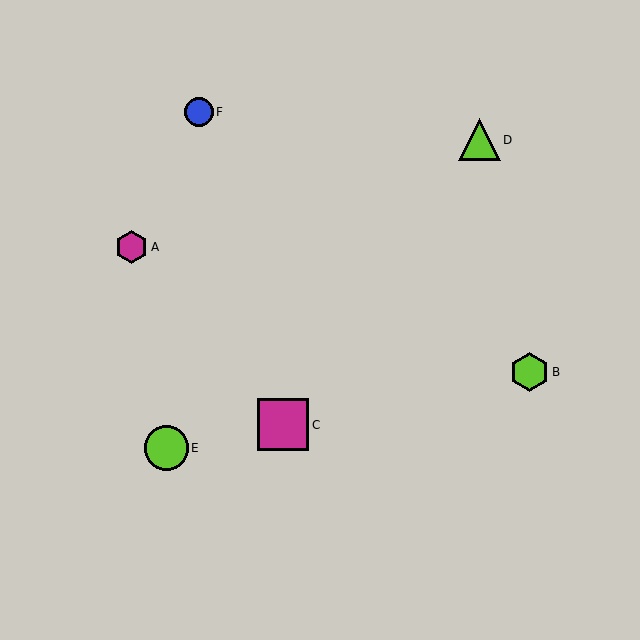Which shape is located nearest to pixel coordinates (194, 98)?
The blue circle (labeled F) at (199, 112) is nearest to that location.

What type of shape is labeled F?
Shape F is a blue circle.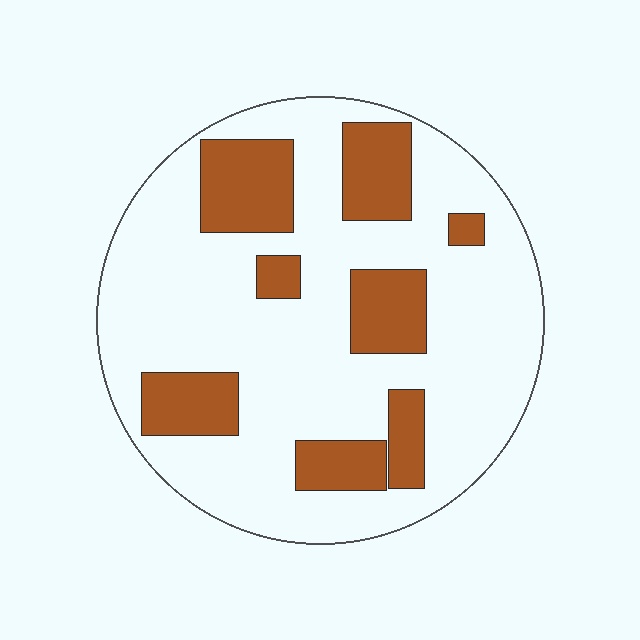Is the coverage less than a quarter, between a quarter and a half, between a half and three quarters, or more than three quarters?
Between a quarter and a half.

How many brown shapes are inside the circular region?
8.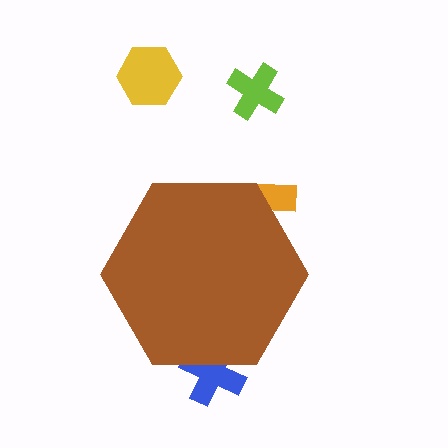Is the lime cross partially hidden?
No, the lime cross is fully visible.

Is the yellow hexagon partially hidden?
No, the yellow hexagon is fully visible.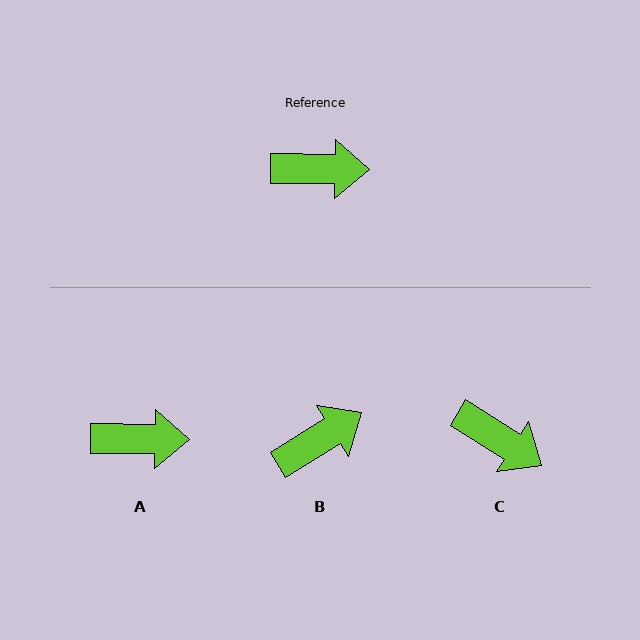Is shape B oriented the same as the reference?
No, it is off by about 33 degrees.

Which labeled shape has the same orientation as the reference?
A.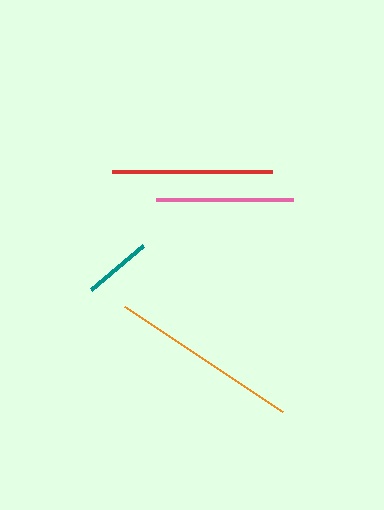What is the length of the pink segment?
The pink segment is approximately 137 pixels long.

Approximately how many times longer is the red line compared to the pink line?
The red line is approximately 1.2 times the length of the pink line.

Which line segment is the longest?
The orange line is the longest at approximately 190 pixels.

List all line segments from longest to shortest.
From longest to shortest: orange, red, pink, teal.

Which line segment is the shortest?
The teal line is the shortest at approximately 69 pixels.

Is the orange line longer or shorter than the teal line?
The orange line is longer than the teal line.